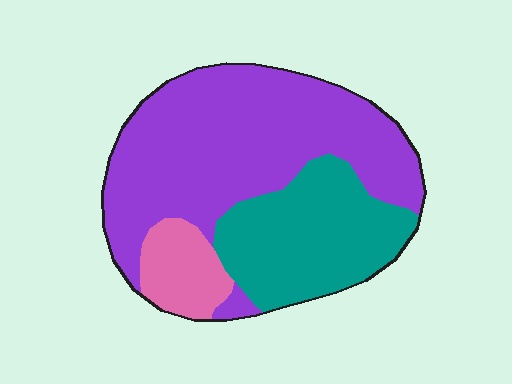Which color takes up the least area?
Pink, at roughly 10%.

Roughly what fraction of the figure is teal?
Teal takes up about one third (1/3) of the figure.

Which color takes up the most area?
Purple, at roughly 60%.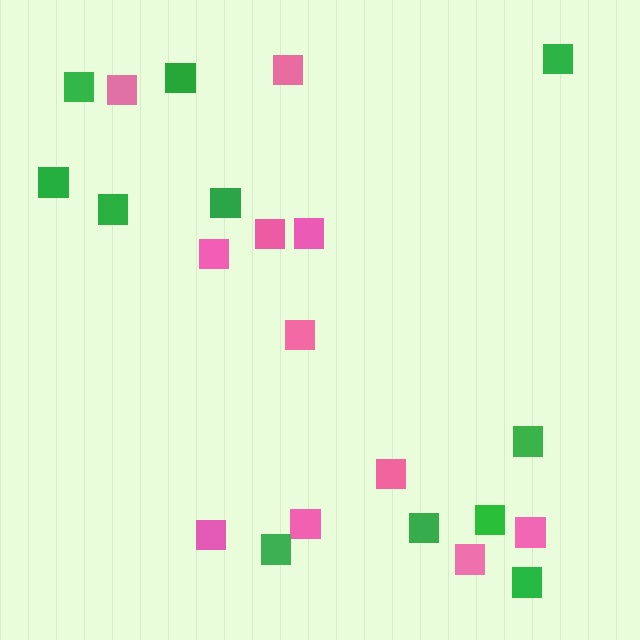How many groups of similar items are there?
There are 2 groups: one group of pink squares (11) and one group of green squares (11).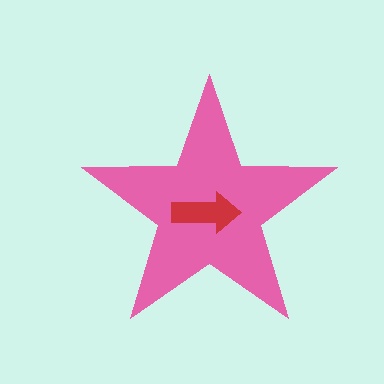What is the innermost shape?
The red arrow.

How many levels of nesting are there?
2.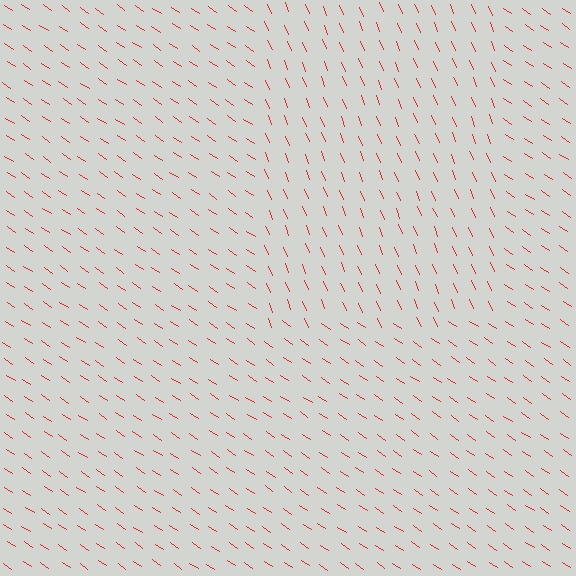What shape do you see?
I see a rectangle.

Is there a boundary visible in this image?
Yes, there is a texture boundary formed by a change in line orientation.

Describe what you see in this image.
The image is filled with small red line segments. A rectangle region in the image has lines oriented differently from the surrounding lines, creating a visible texture boundary.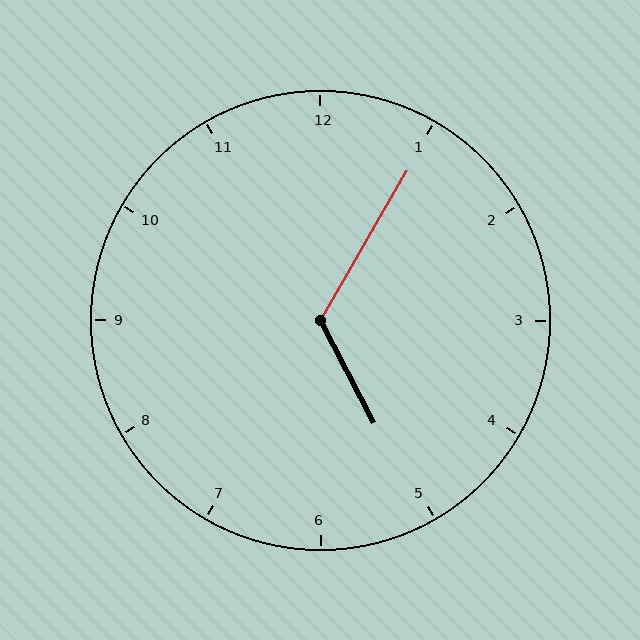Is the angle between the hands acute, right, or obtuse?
It is obtuse.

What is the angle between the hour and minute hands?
Approximately 122 degrees.